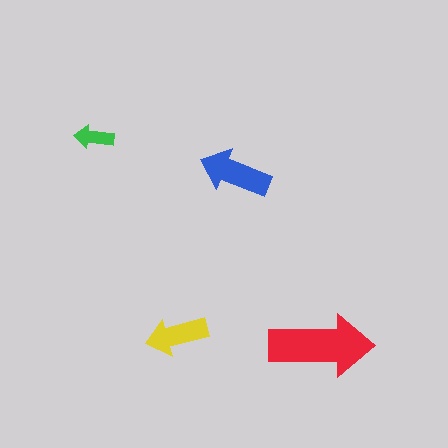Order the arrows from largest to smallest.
the red one, the blue one, the yellow one, the green one.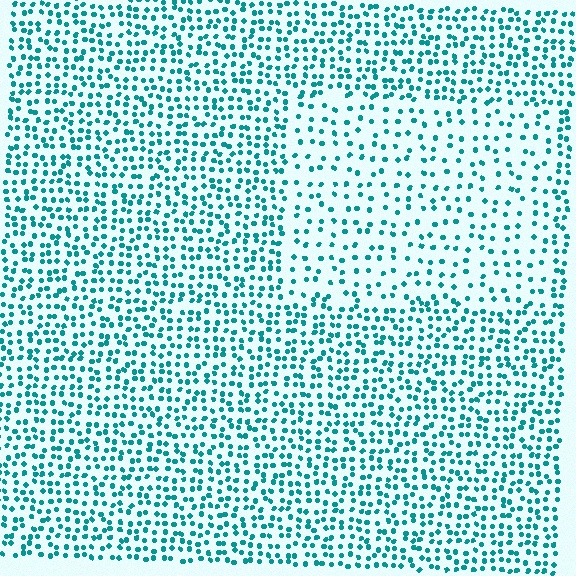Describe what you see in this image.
The image contains small teal elements arranged at two different densities. A rectangle-shaped region is visible where the elements are less densely packed than the surrounding area.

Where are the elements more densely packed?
The elements are more densely packed outside the rectangle boundary.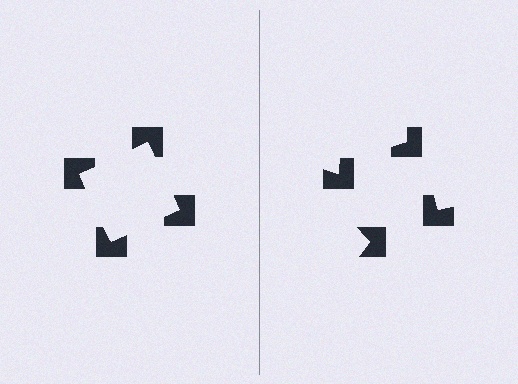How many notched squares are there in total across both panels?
8 — 4 on each side.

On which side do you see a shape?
An illusory square appears on the left side. On the right side the wedge cuts are rotated, so no coherent shape forms.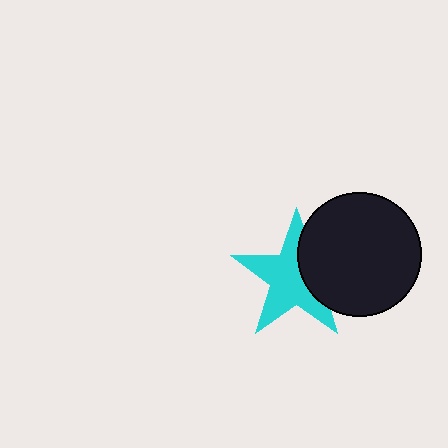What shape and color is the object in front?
The object in front is a black circle.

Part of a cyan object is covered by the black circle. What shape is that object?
It is a star.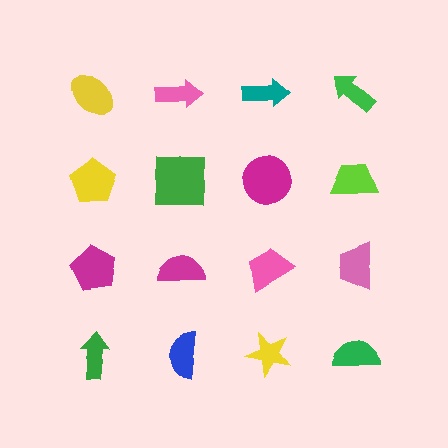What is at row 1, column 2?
A pink arrow.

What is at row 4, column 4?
A green semicircle.